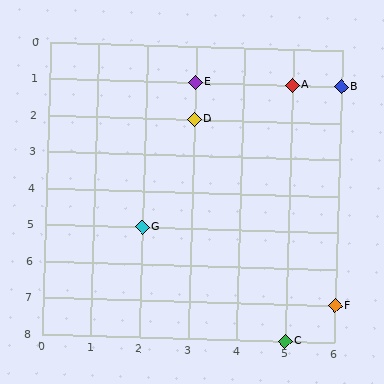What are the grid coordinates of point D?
Point D is at grid coordinates (3, 2).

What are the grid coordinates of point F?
Point F is at grid coordinates (6, 7).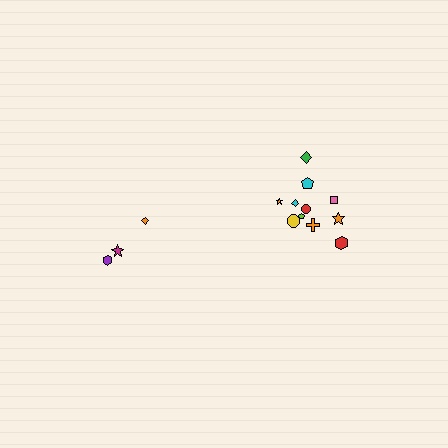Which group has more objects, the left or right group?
The right group.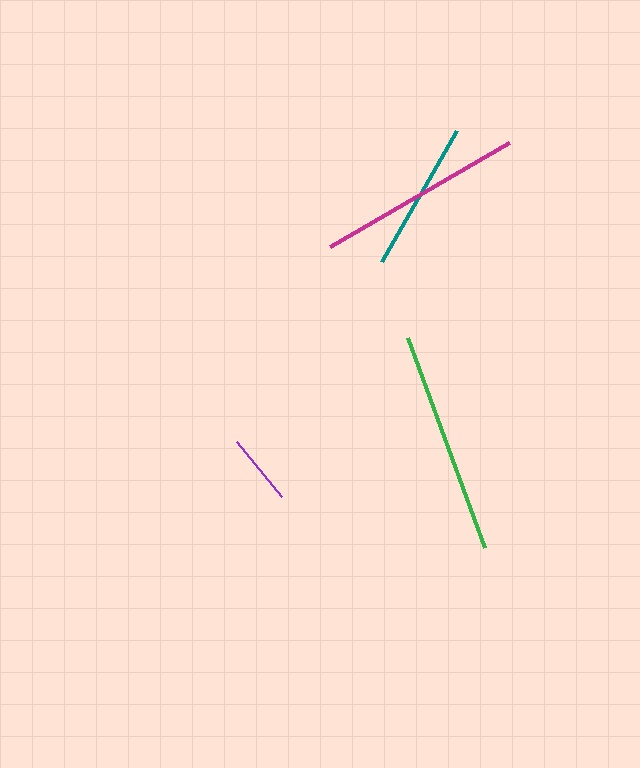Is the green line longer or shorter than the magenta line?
The green line is longer than the magenta line.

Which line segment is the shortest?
The purple line is the shortest at approximately 71 pixels.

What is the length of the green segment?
The green segment is approximately 224 pixels long.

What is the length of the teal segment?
The teal segment is approximately 151 pixels long.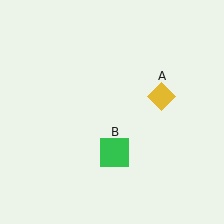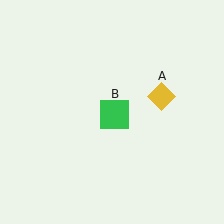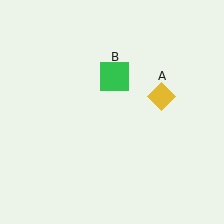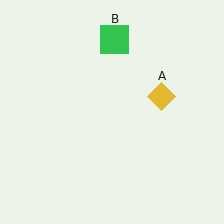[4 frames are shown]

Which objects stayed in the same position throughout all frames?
Yellow diamond (object A) remained stationary.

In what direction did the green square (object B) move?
The green square (object B) moved up.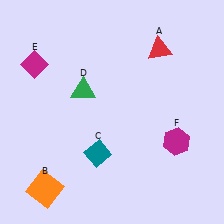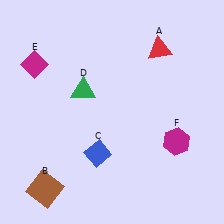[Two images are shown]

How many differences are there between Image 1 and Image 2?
There are 2 differences between the two images.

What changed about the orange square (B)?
In Image 1, B is orange. In Image 2, it changed to brown.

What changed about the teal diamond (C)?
In Image 1, C is teal. In Image 2, it changed to blue.